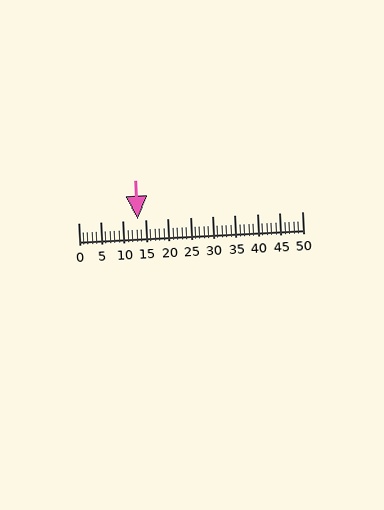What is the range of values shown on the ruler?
The ruler shows values from 0 to 50.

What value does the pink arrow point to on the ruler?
The pink arrow points to approximately 13.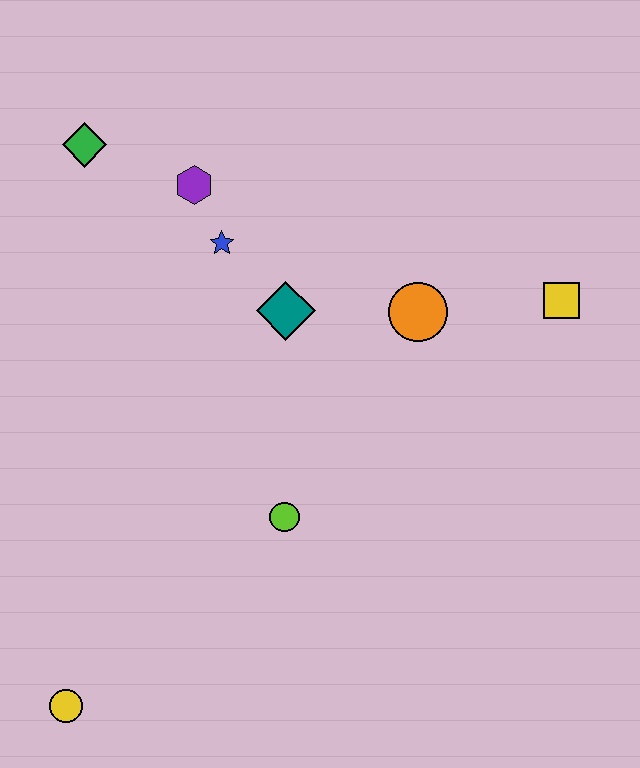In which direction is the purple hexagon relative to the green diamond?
The purple hexagon is to the right of the green diamond.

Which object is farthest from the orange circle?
The yellow circle is farthest from the orange circle.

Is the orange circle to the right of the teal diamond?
Yes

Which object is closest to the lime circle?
The teal diamond is closest to the lime circle.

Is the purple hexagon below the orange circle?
No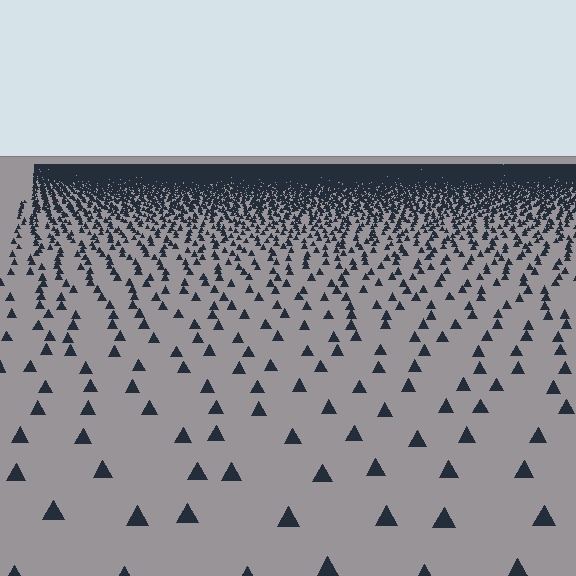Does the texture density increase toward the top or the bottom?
Density increases toward the top.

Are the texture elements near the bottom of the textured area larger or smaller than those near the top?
Larger. Near the bottom, elements are closer to the viewer and appear at a bigger on-screen size.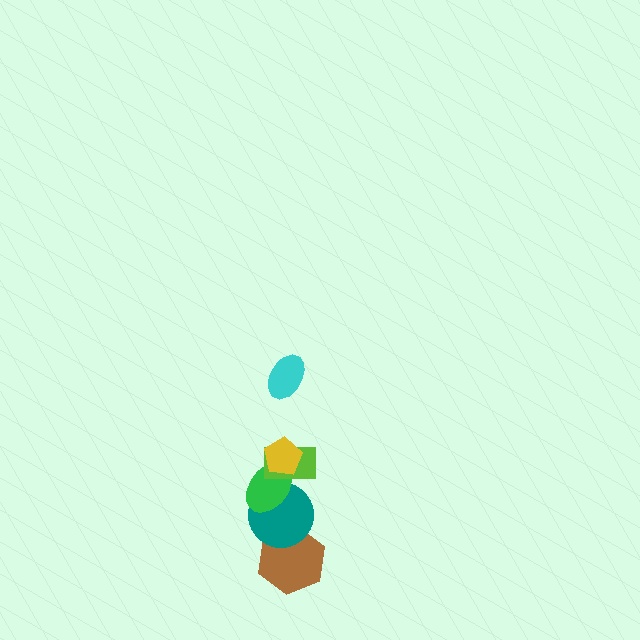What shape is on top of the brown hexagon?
The teal circle is on top of the brown hexagon.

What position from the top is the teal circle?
The teal circle is 5th from the top.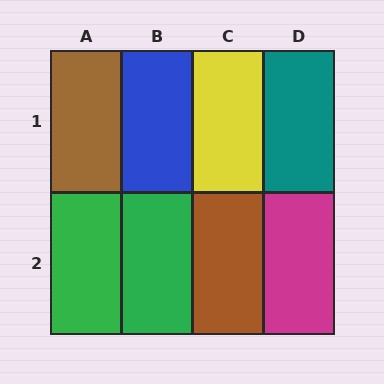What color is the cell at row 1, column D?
Teal.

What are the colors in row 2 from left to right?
Green, green, brown, magenta.